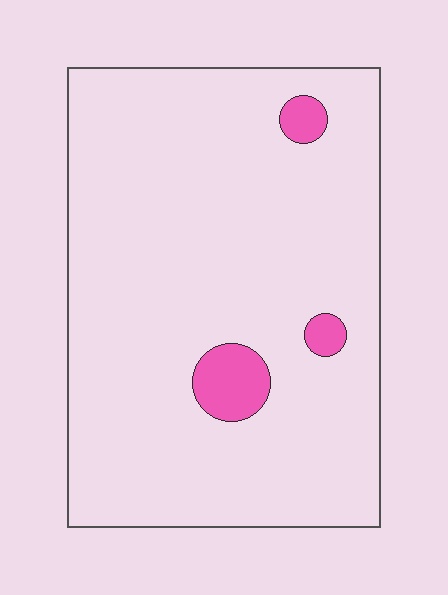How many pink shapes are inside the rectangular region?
3.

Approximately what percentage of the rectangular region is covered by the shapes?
Approximately 5%.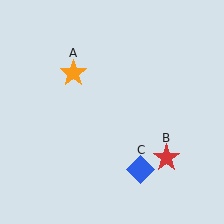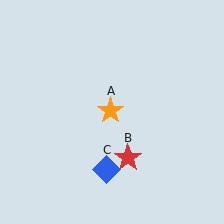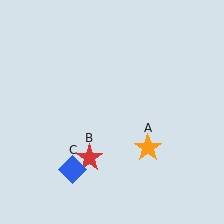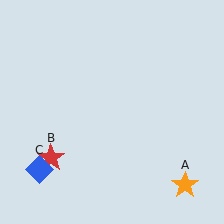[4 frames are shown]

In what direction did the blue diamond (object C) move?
The blue diamond (object C) moved left.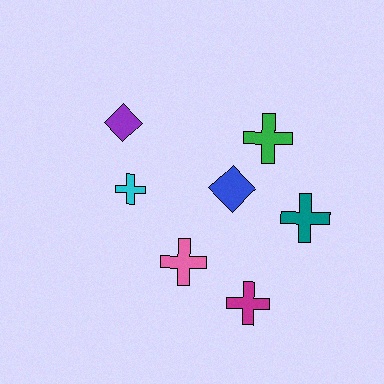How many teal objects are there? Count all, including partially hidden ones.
There is 1 teal object.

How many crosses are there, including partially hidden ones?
There are 5 crosses.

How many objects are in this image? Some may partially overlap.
There are 7 objects.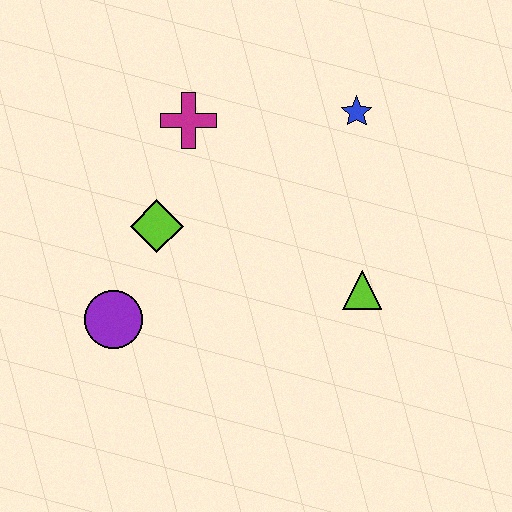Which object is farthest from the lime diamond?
The blue star is farthest from the lime diamond.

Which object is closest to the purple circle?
The lime diamond is closest to the purple circle.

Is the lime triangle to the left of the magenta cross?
No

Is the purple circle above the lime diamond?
No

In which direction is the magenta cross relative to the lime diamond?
The magenta cross is above the lime diamond.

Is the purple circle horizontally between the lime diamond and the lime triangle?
No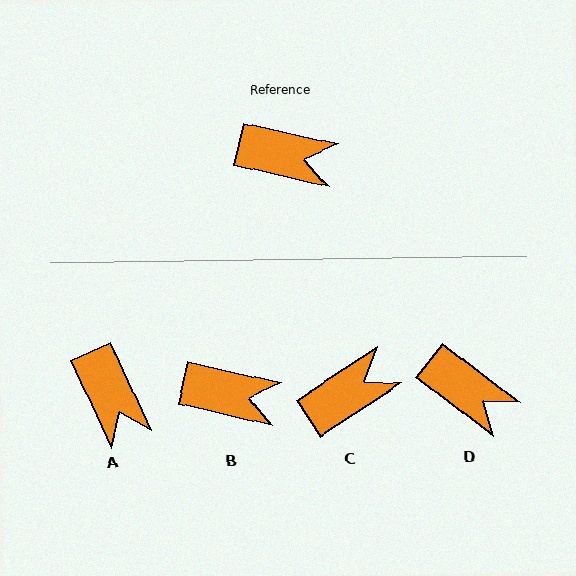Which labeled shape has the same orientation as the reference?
B.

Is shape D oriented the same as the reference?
No, it is off by about 25 degrees.